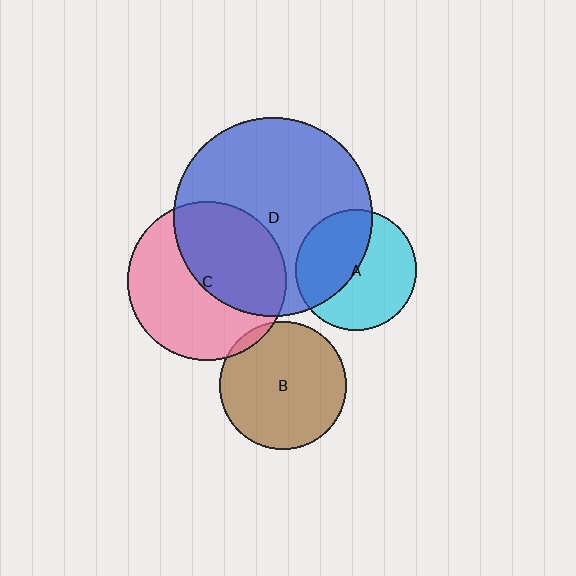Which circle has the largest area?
Circle D (blue).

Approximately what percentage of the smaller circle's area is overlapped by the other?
Approximately 45%.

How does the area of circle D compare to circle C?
Approximately 1.6 times.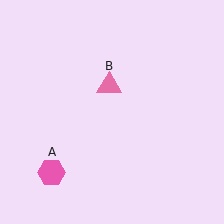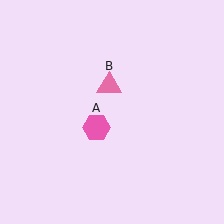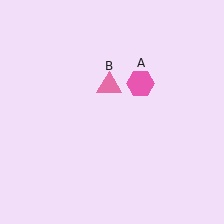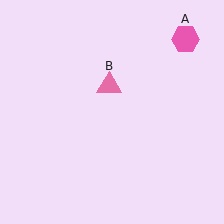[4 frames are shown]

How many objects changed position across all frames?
1 object changed position: pink hexagon (object A).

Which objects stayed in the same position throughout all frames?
Pink triangle (object B) remained stationary.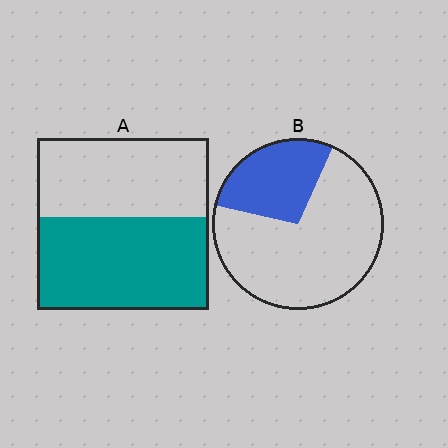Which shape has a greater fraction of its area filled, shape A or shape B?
Shape A.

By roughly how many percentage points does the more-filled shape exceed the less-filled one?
By roughly 25 percentage points (A over B).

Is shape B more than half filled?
No.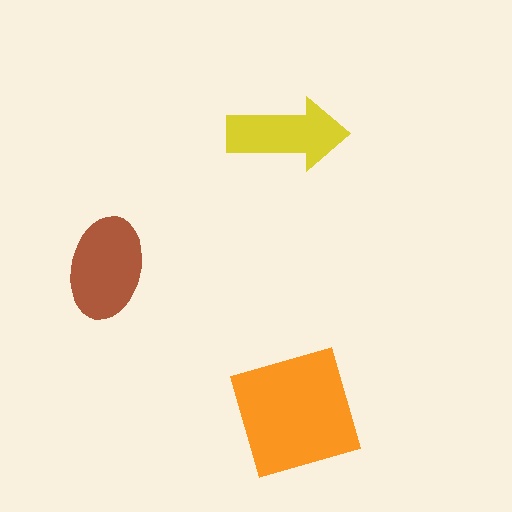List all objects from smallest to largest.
The yellow arrow, the brown ellipse, the orange square.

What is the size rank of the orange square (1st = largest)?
1st.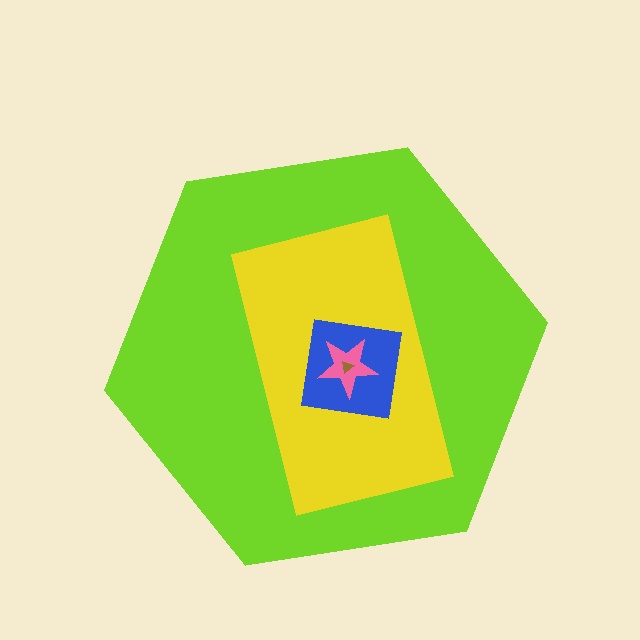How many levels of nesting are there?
5.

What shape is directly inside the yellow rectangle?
The blue square.